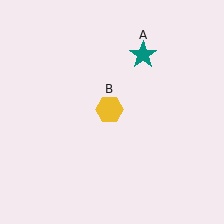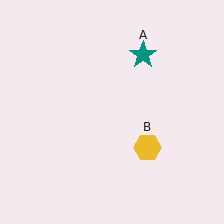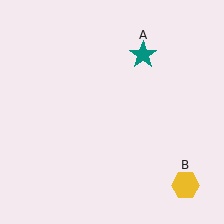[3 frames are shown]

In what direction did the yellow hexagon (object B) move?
The yellow hexagon (object B) moved down and to the right.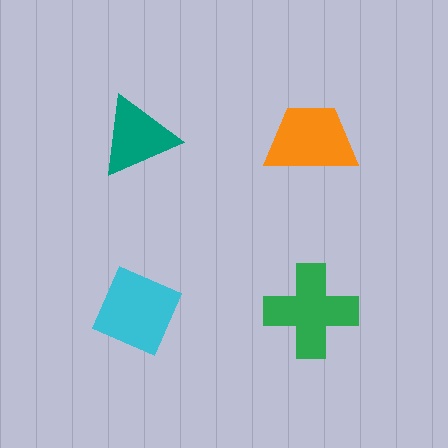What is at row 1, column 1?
A teal triangle.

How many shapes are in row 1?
2 shapes.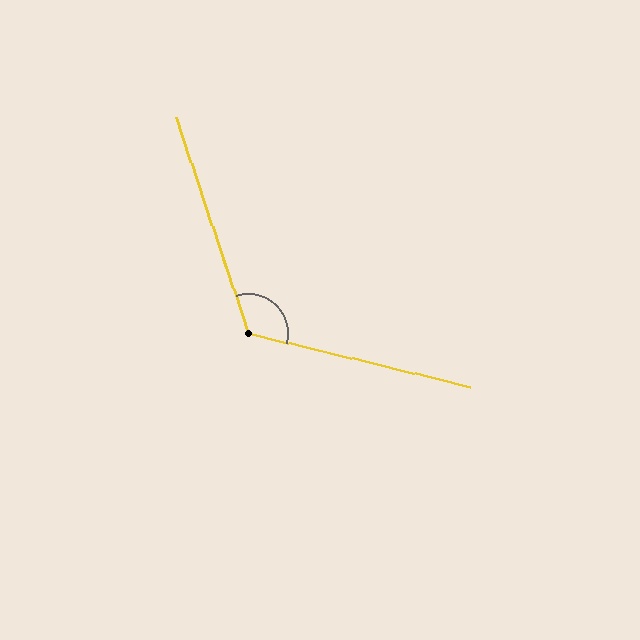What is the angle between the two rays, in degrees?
Approximately 122 degrees.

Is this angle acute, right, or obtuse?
It is obtuse.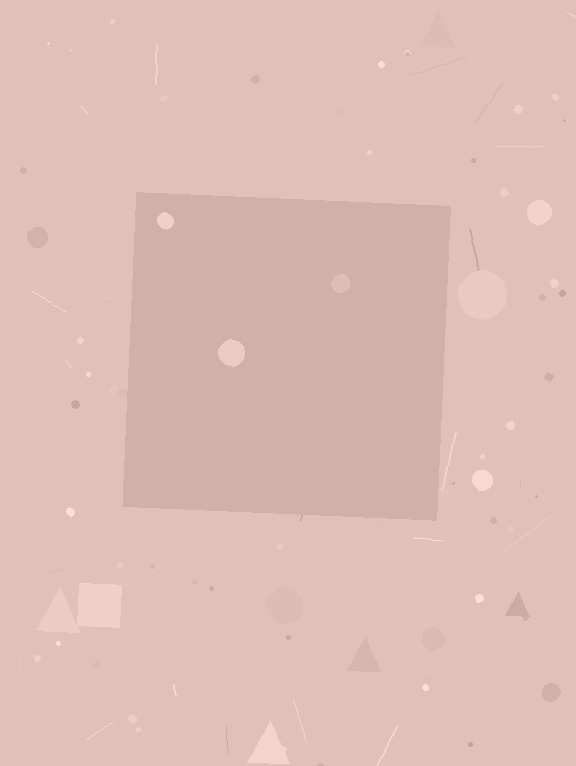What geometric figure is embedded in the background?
A square is embedded in the background.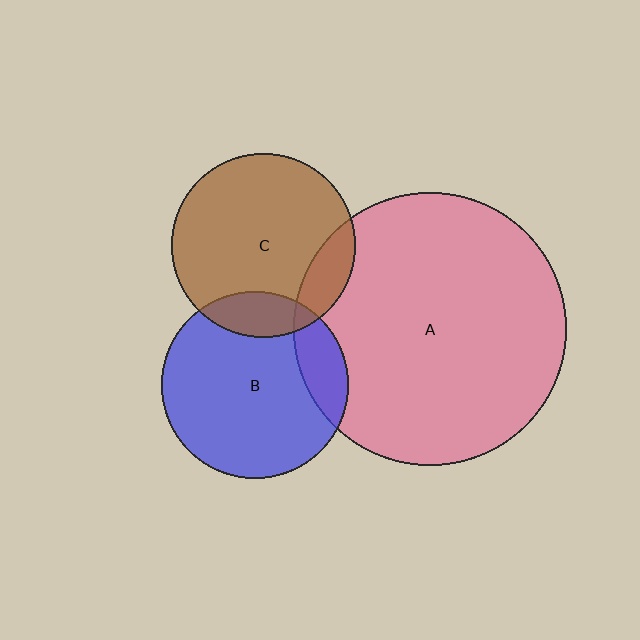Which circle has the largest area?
Circle A (pink).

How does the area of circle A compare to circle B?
Approximately 2.1 times.